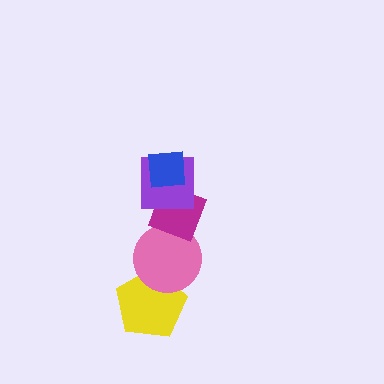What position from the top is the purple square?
The purple square is 2nd from the top.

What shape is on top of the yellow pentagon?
The pink circle is on top of the yellow pentagon.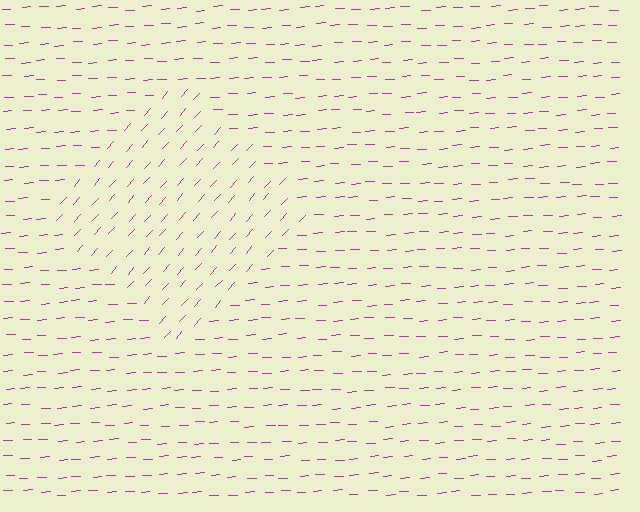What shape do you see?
I see a diamond.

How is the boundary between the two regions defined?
The boundary is defined purely by a change in line orientation (approximately 45 degrees difference). All lines are the same color and thickness.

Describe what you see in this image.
The image is filled with small magenta line segments. A diamond region in the image has lines oriented differently from the surrounding lines, creating a visible texture boundary.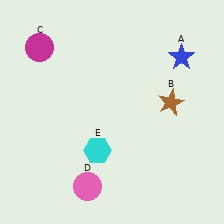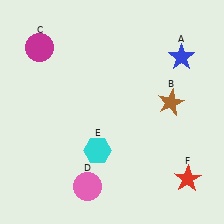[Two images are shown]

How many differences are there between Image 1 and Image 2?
There is 1 difference between the two images.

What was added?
A red star (F) was added in Image 2.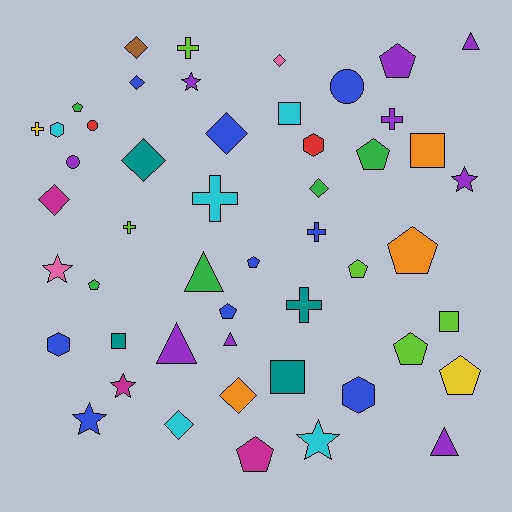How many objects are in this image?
There are 50 objects.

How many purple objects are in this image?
There are 9 purple objects.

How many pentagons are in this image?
There are 11 pentagons.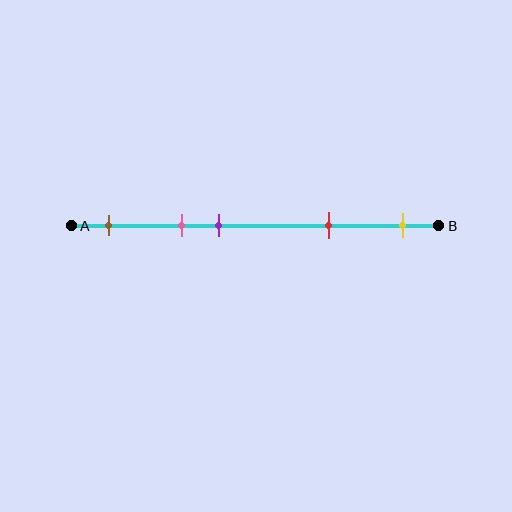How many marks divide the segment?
There are 5 marks dividing the segment.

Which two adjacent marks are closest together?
The pink and purple marks are the closest adjacent pair.